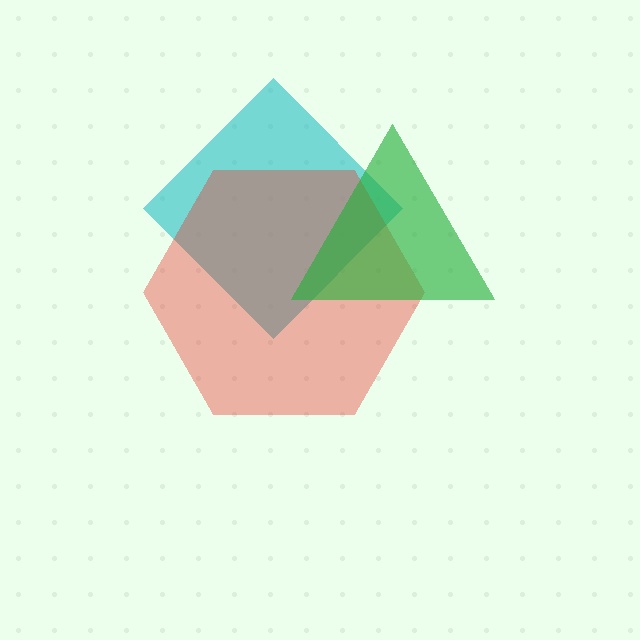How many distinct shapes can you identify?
There are 3 distinct shapes: a cyan diamond, a red hexagon, a green triangle.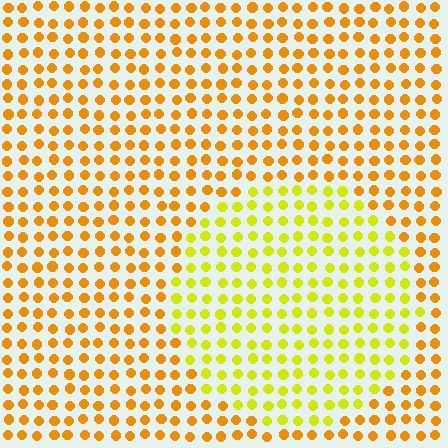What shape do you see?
I see a circle.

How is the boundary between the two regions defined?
The boundary is defined purely by a slight shift in hue (about 31 degrees). Spacing, size, and orientation are identical on both sides.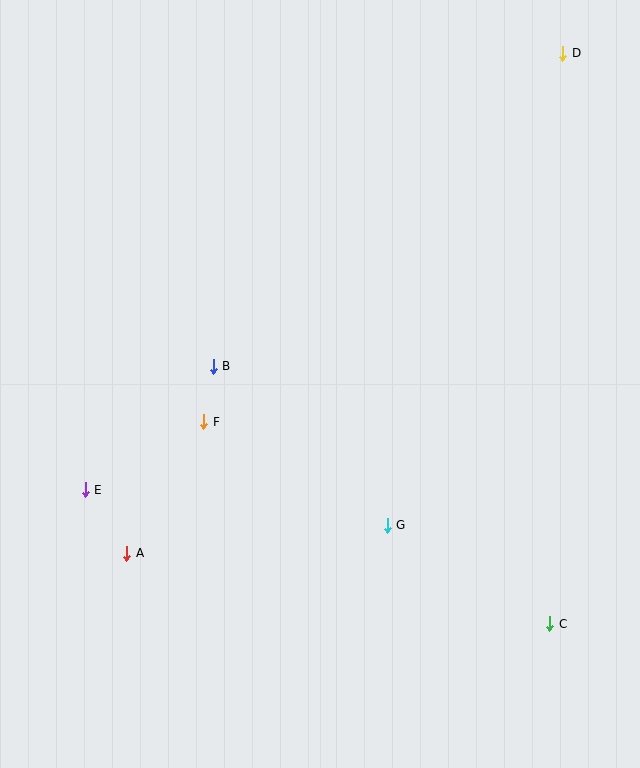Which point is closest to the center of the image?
Point B at (213, 366) is closest to the center.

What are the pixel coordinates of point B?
Point B is at (213, 366).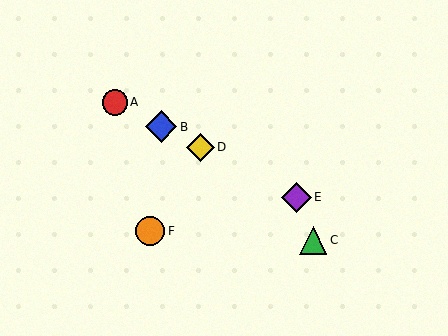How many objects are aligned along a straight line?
4 objects (A, B, D, E) are aligned along a straight line.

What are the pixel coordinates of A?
Object A is at (115, 103).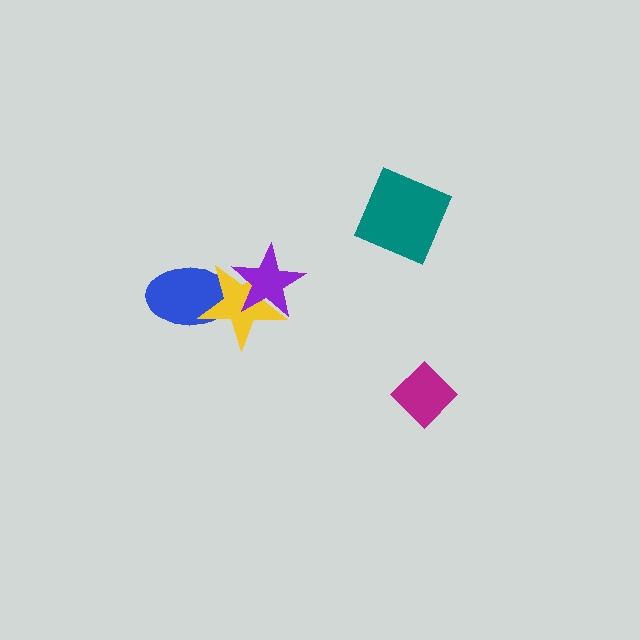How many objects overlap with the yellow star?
2 objects overlap with the yellow star.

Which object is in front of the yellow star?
The purple star is in front of the yellow star.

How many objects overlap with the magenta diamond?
0 objects overlap with the magenta diamond.